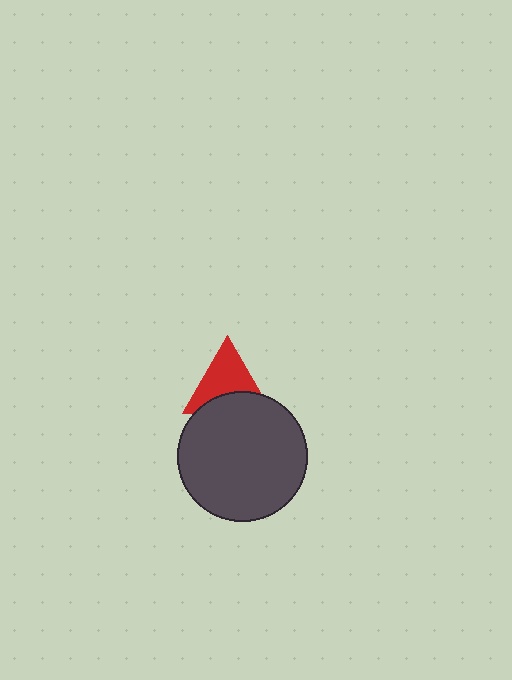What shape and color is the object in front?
The object in front is a dark gray circle.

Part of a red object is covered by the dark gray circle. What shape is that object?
It is a triangle.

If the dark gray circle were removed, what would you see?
You would see the complete red triangle.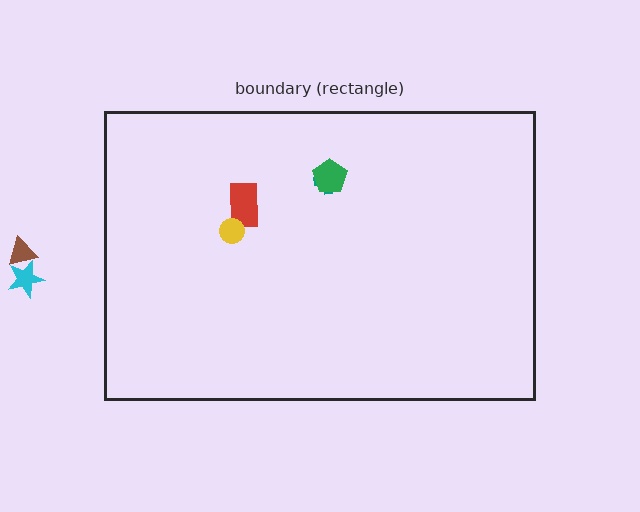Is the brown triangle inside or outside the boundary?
Outside.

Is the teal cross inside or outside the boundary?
Inside.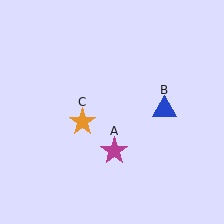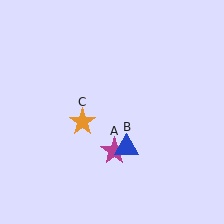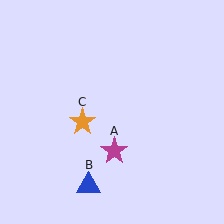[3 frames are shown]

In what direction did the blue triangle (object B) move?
The blue triangle (object B) moved down and to the left.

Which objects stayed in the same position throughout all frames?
Magenta star (object A) and orange star (object C) remained stationary.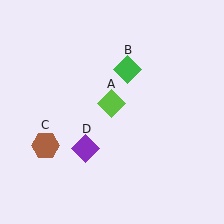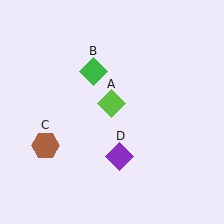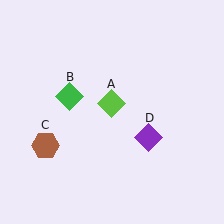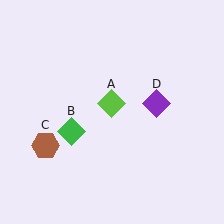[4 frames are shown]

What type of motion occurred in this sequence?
The green diamond (object B), purple diamond (object D) rotated counterclockwise around the center of the scene.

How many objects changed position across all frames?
2 objects changed position: green diamond (object B), purple diamond (object D).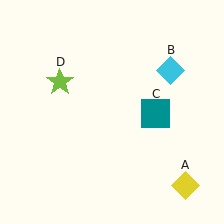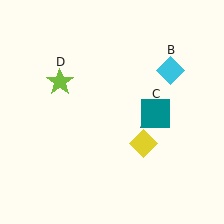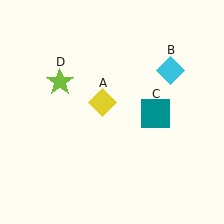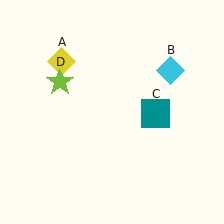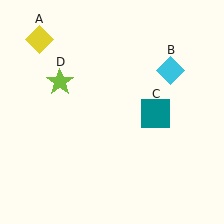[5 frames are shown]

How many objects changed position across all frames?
1 object changed position: yellow diamond (object A).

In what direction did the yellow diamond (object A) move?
The yellow diamond (object A) moved up and to the left.